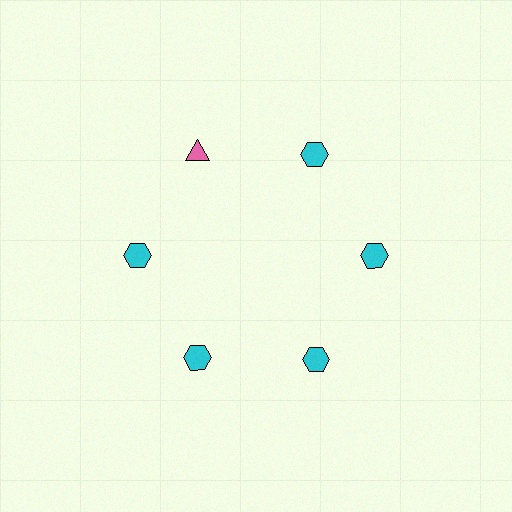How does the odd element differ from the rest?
It differs in both color (pink instead of cyan) and shape (triangle instead of hexagon).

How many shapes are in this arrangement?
There are 6 shapes arranged in a ring pattern.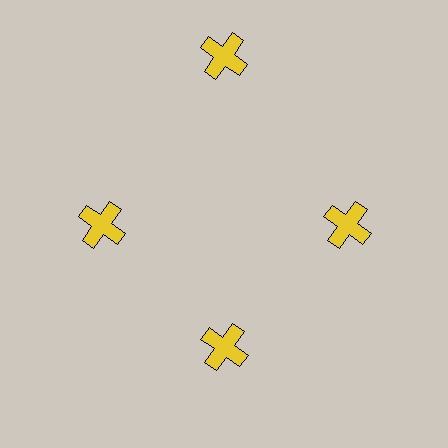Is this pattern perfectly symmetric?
No. The 4 yellow crosses are arranged in a ring, but one element near the 12 o'clock position is pushed outward from the center, breaking the 4-fold rotational symmetry.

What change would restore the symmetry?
The symmetry would be restored by moving it inward, back onto the ring so that all 4 crosses sit at equal angles and equal distance from the center.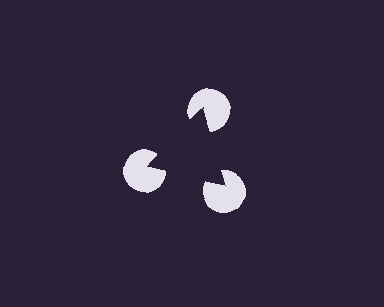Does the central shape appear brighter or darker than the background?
It typically appears slightly darker than the background, even though no actual brightness change is drawn.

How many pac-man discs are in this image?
There are 3 — one at each vertex of the illusory triangle.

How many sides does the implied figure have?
3 sides.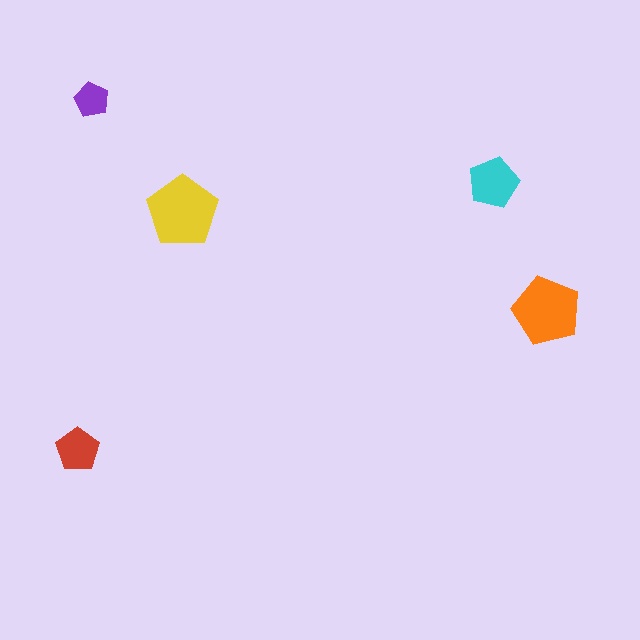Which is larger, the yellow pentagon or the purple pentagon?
The yellow one.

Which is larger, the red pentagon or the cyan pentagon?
The cyan one.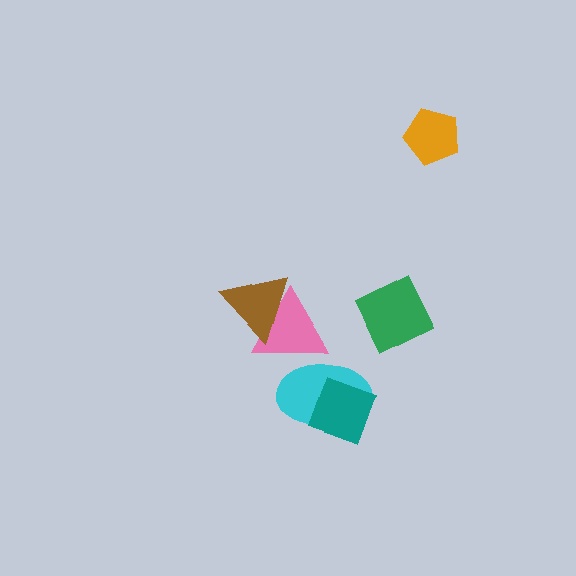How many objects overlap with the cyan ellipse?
2 objects overlap with the cyan ellipse.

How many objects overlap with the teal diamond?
1 object overlaps with the teal diamond.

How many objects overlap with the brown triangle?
1 object overlaps with the brown triangle.